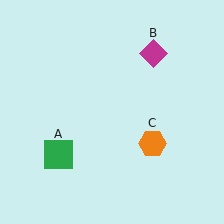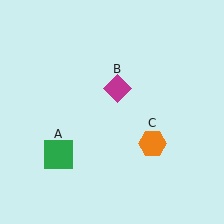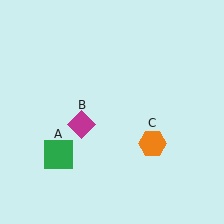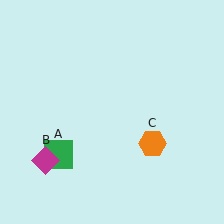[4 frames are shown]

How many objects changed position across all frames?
1 object changed position: magenta diamond (object B).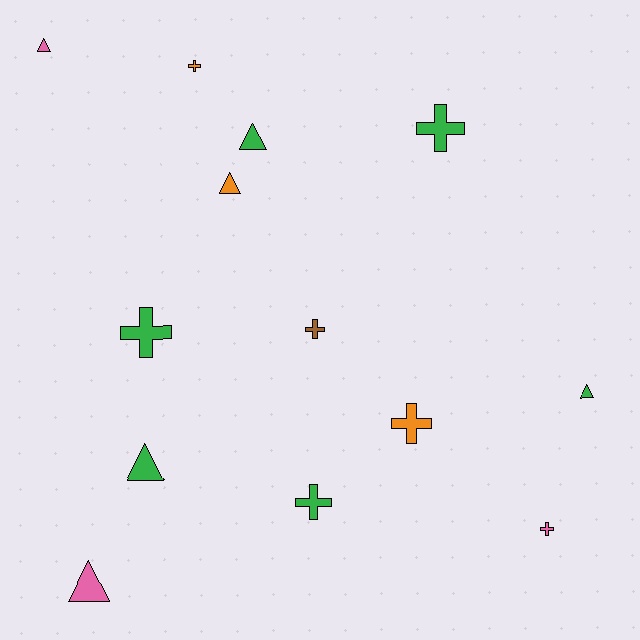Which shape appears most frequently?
Cross, with 7 objects.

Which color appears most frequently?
Green, with 6 objects.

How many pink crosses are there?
There is 1 pink cross.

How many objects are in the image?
There are 13 objects.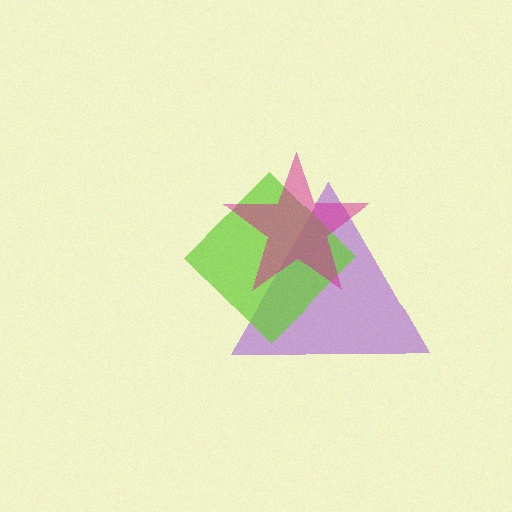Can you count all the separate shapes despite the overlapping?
Yes, there are 3 separate shapes.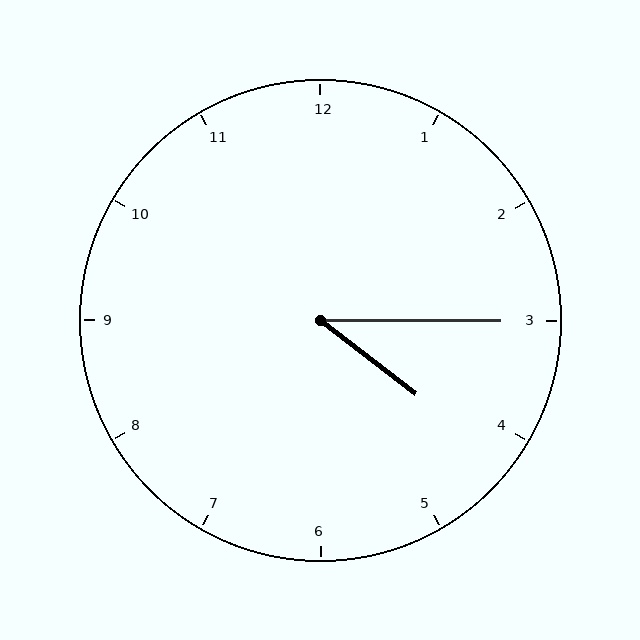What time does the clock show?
4:15.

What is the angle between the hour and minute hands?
Approximately 38 degrees.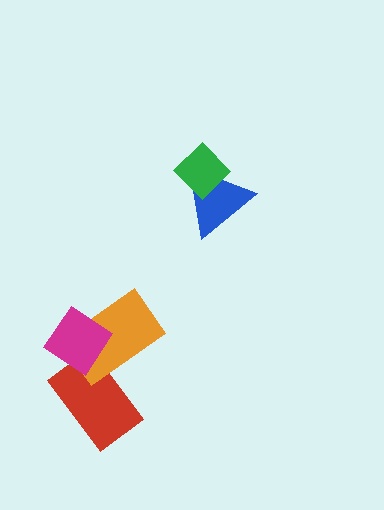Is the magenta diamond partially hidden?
No, no other shape covers it.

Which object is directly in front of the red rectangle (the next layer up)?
The orange rectangle is directly in front of the red rectangle.